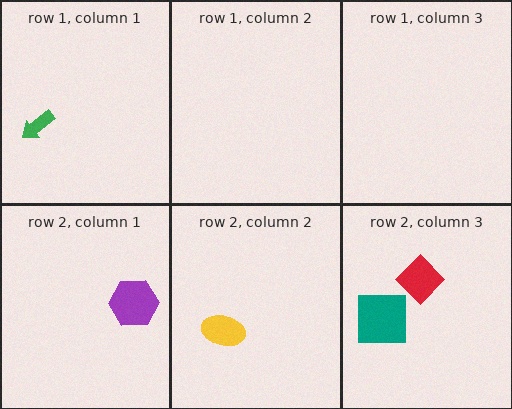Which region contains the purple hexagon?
The row 2, column 1 region.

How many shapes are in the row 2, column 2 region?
1.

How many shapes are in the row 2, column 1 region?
1.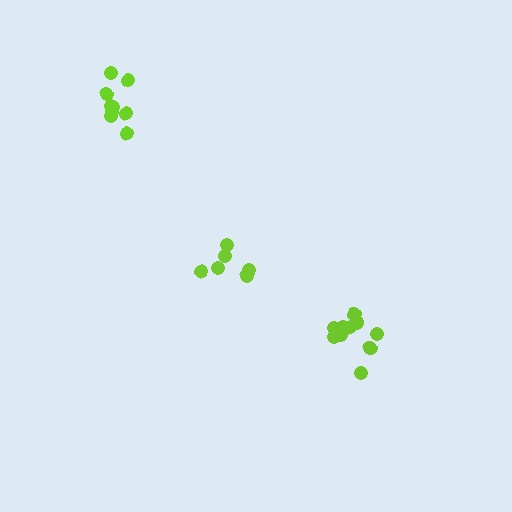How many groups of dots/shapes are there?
There are 3 groups.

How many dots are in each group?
Group 1: 6 dots, Group 2: 9 dots, Group 3: 10 dots (25 total).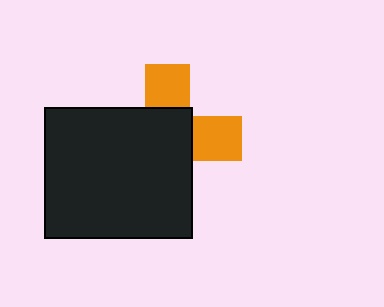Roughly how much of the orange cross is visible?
A small part of it is visible (roughly 36%).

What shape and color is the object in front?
The object in front is a black rectangle.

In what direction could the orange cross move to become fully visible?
The orange cross could move toward the upper-right. That would shift it out from behind the black rectangle entirely.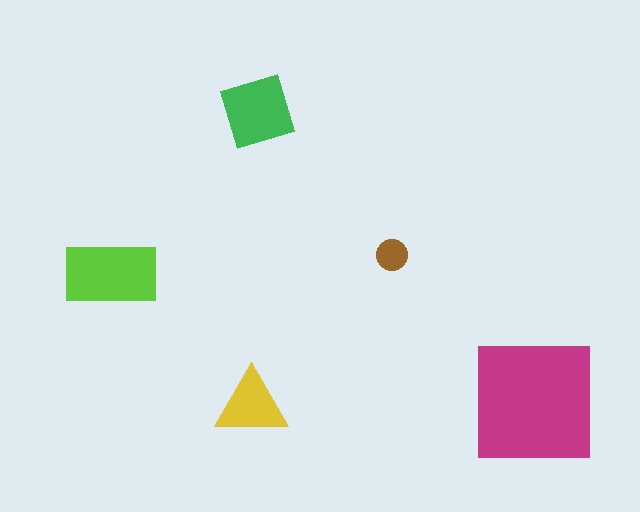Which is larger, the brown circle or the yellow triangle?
The yellow triangle.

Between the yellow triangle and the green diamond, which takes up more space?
The green diamond.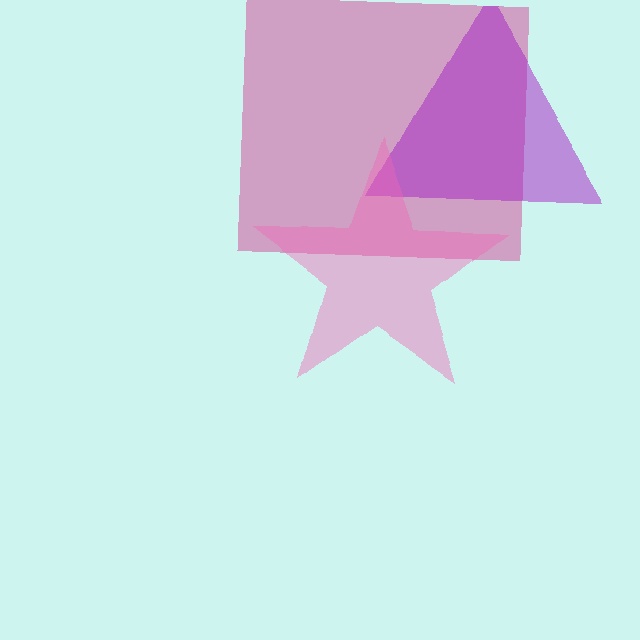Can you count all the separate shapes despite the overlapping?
Yes, there are 3 separate shapes.